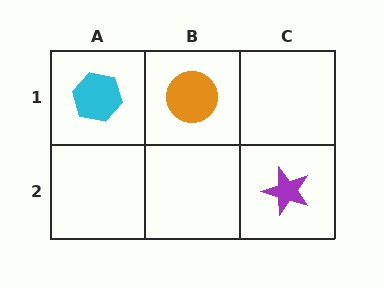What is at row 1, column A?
A cyan hexagon.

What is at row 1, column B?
An orange circle.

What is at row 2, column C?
A purple star.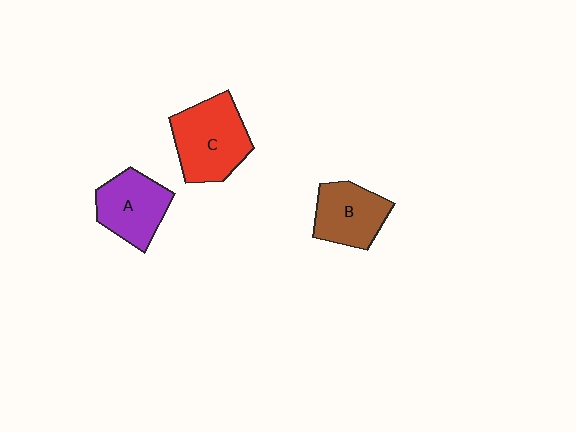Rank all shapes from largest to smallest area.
From largest to smallest: C (red), A (purple), B (brown).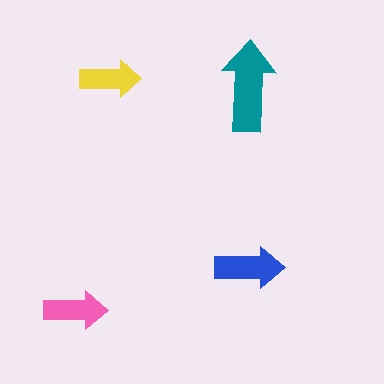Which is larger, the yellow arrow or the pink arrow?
The pink one.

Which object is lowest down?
The pink arrow is bottommost.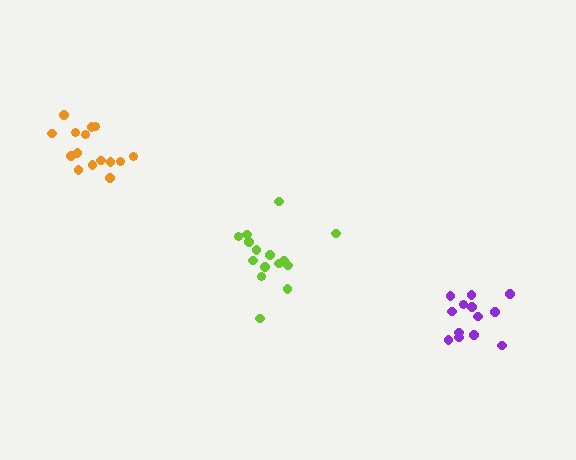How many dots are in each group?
Group 1: 15 dots, Group 2: 13 dots, Group 3: 15 dots (43 total).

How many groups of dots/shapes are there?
There are 3 groups.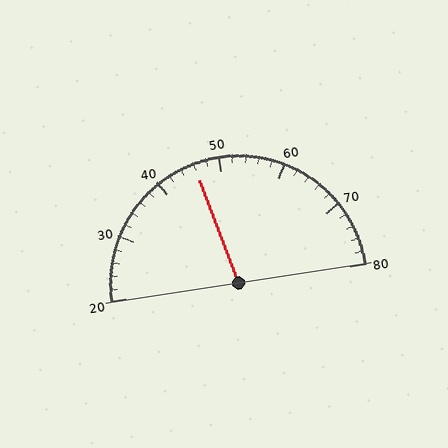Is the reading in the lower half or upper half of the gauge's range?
The reading is in the lower half of the range (20 to 80).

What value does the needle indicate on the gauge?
The needle indicates approximately 46.